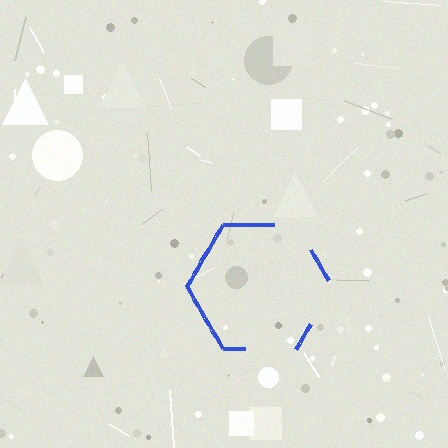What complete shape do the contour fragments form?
The contour fragments form a hexagon.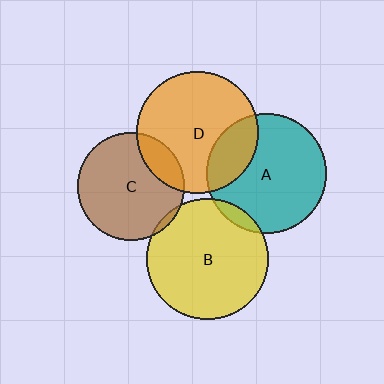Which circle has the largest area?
Circle D (orange).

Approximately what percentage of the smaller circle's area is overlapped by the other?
Approximately 25%.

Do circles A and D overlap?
Yes.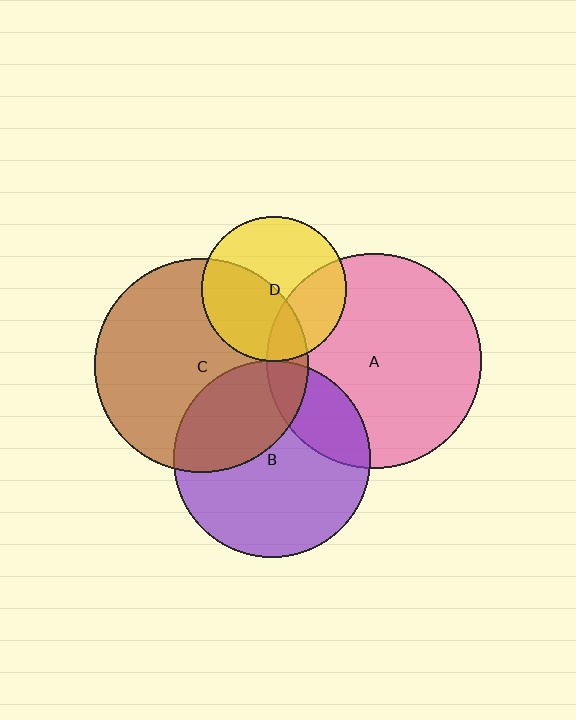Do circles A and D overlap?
Yes.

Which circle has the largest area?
Circle A (pink).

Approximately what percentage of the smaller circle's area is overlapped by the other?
Approximately 30%.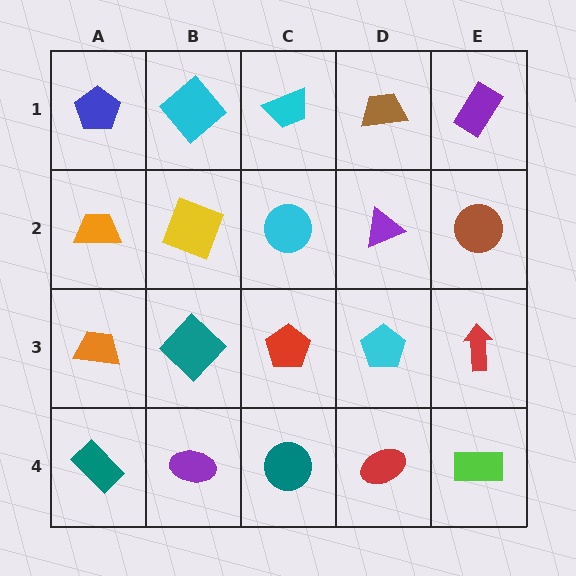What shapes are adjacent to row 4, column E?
A red arrow (row 3, column E), a red ellipse (row 4, column D).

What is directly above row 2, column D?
A brown trapezoid.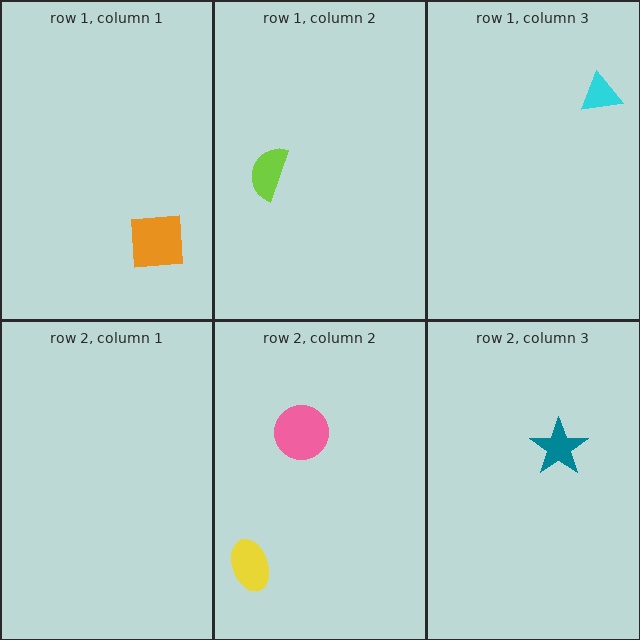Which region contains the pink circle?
The row 2, column 2 region.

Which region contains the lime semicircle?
The row 1, column 2 region.